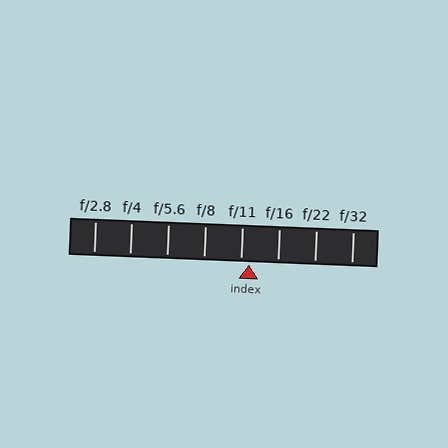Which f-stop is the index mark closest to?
The index mark is closest to f/11.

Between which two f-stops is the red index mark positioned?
The index mark is between f/11 and f/16.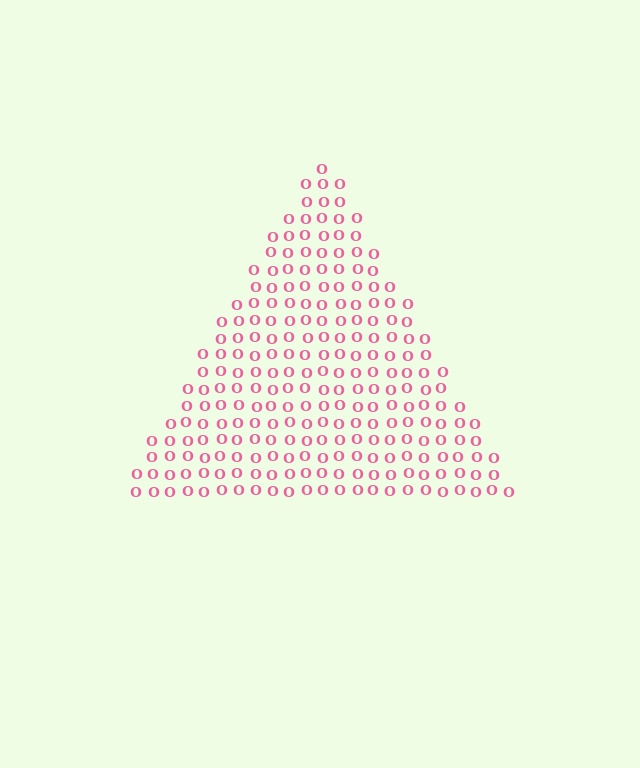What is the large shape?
The large shape is a triangle.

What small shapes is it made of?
It is made of small letter O's.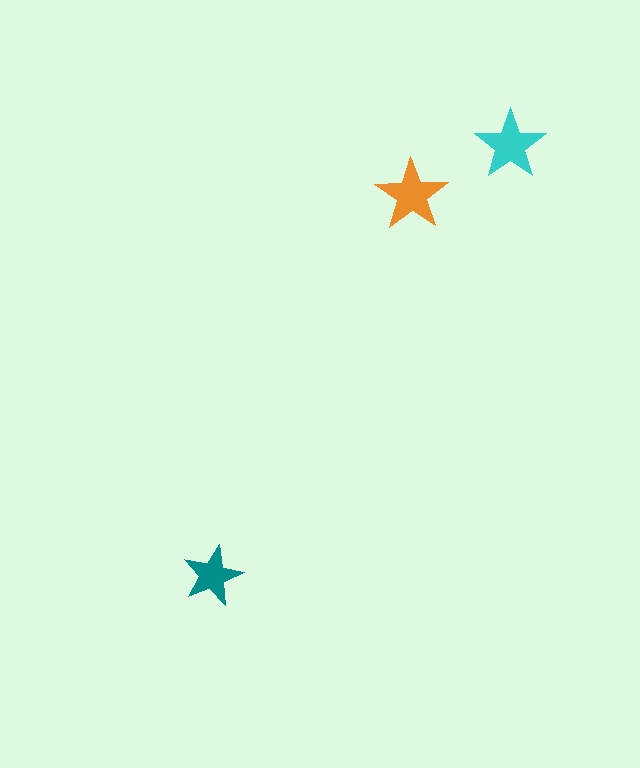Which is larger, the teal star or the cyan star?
The cyan one.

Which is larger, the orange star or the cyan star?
The orange one.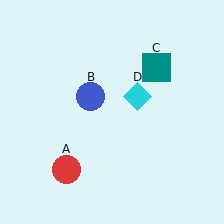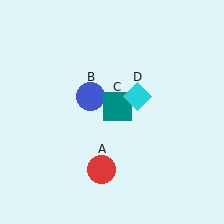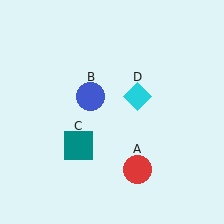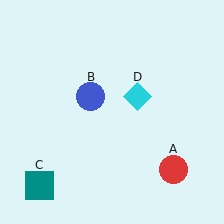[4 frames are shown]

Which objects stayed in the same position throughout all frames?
Blue circle (object B) and cyan diamond (object D) remained stationary.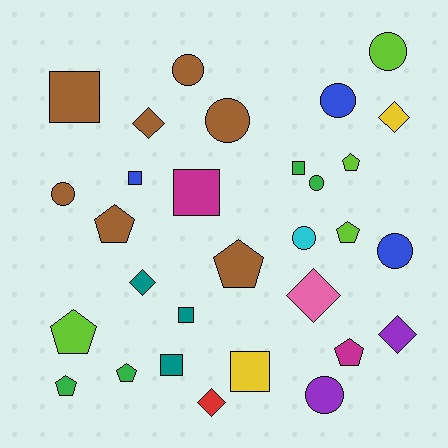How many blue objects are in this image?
There are 3 blue objects.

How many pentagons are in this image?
There are 8 pentagons.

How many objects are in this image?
There are 30 objects.